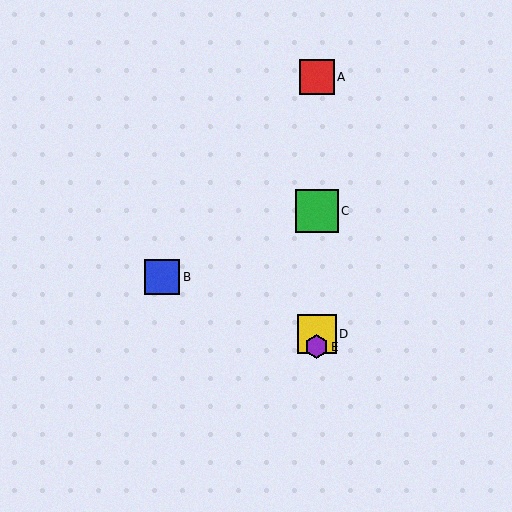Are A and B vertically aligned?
No, A is at x≈317 and B is at x≈162.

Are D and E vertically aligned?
Yes, both are at x≈317.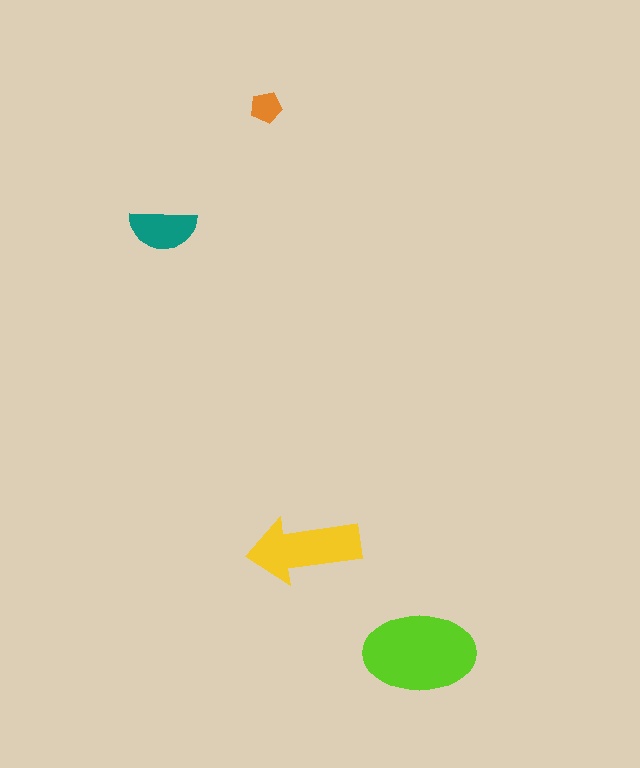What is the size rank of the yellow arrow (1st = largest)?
2nd.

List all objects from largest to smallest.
The lime ellipse, the yellow arrow, the teal semicircle, the orange pentagon.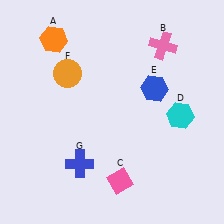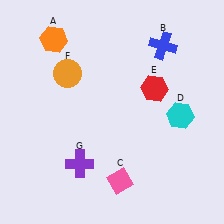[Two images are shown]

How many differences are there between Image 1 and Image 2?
There are 3 differences between the two images.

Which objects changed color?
B changed from pink to blue. E changed from blue to red. G changed from blue to purple.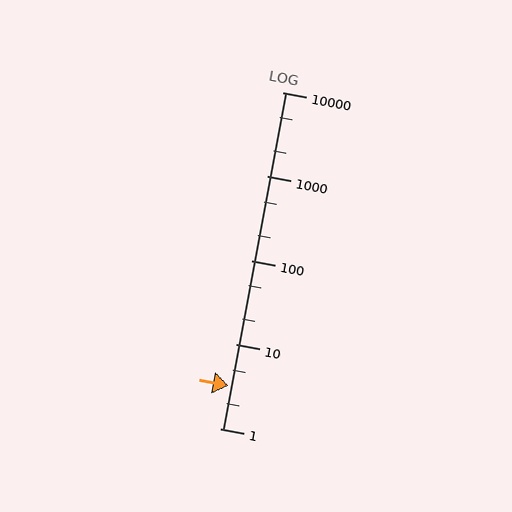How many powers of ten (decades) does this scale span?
The scale spans 4 decades, from 1 to 10000.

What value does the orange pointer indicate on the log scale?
The pointer indicates approximately 3.2.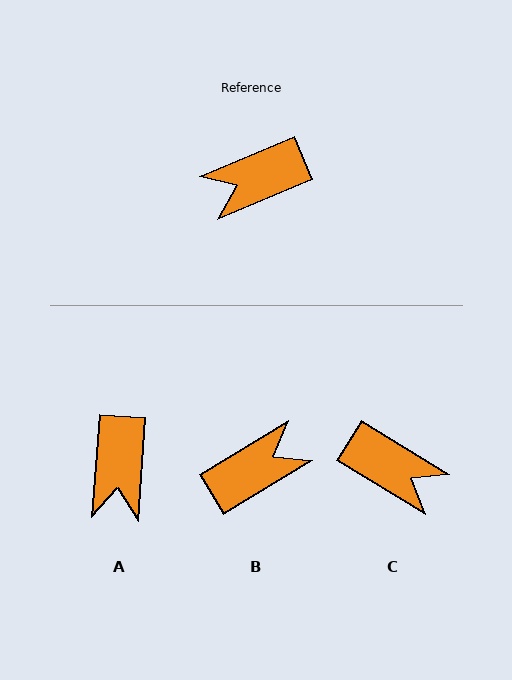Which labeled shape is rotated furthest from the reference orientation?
B, about 172 degrees away.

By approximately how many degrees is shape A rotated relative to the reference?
Approximately 63 degrees counter-clockwise.